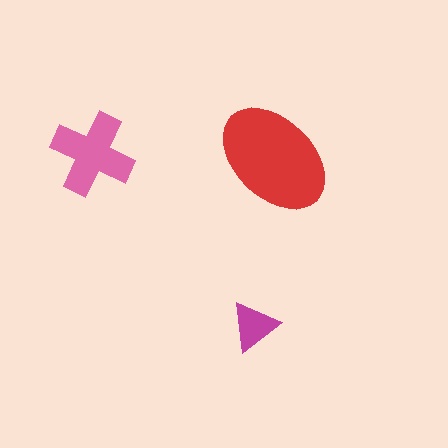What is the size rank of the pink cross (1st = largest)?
2nd.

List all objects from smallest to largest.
The magenta triangle, the pink cross, the red ellipse.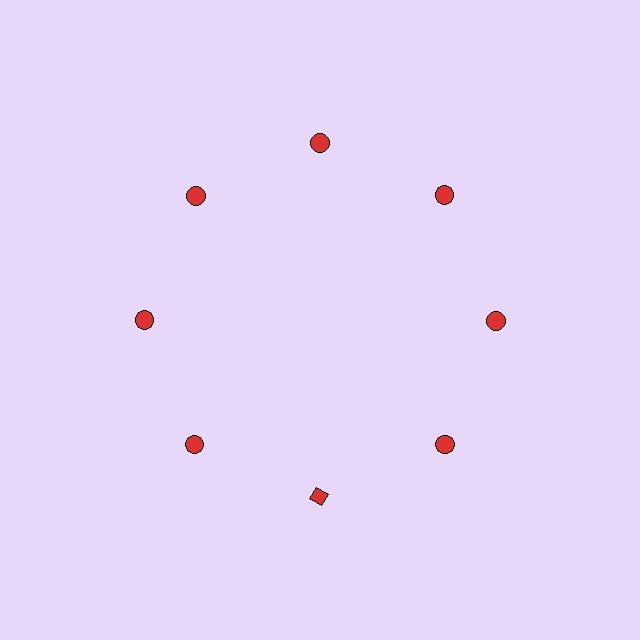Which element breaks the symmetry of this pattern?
The red diamond at roughly the 6 o'clock position breaks the symmetry. All other shapes are red circles.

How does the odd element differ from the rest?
It has a different shape: diamond instead of circle.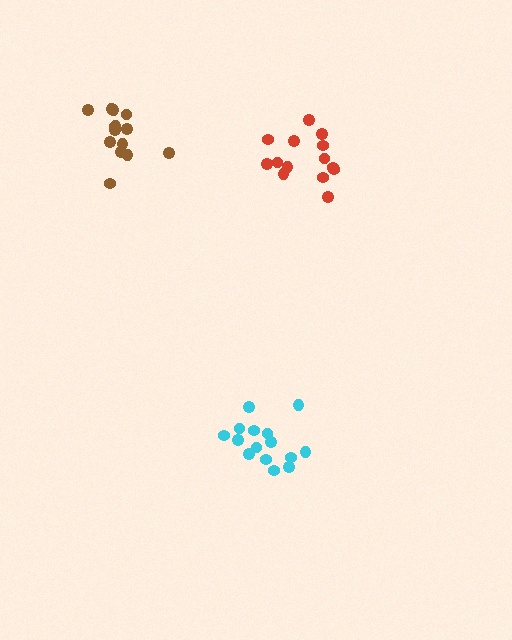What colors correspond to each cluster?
The clusters are colored: red, cyan, brown.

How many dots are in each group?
Group 1: 14 dots, Group 2: 15 dots, Group 3: 14 dots (43 total).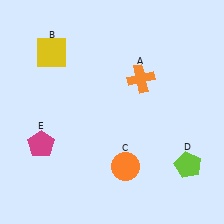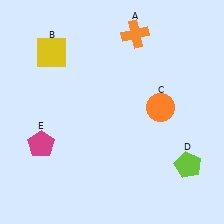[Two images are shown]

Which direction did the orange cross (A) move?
The orange cross (A) moved up.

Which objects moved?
The objects that moved are: the orange cross (A), the orange circle (C).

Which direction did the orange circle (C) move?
The orange circle (C) moved up.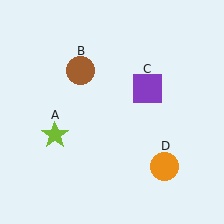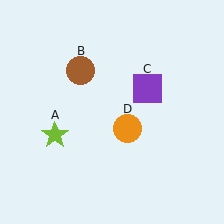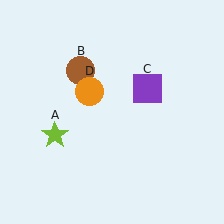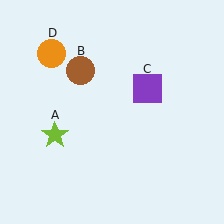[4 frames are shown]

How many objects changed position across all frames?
1 object changed position: orange circle (object D).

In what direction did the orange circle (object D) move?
The orange circle (object D) moved up and to the left.